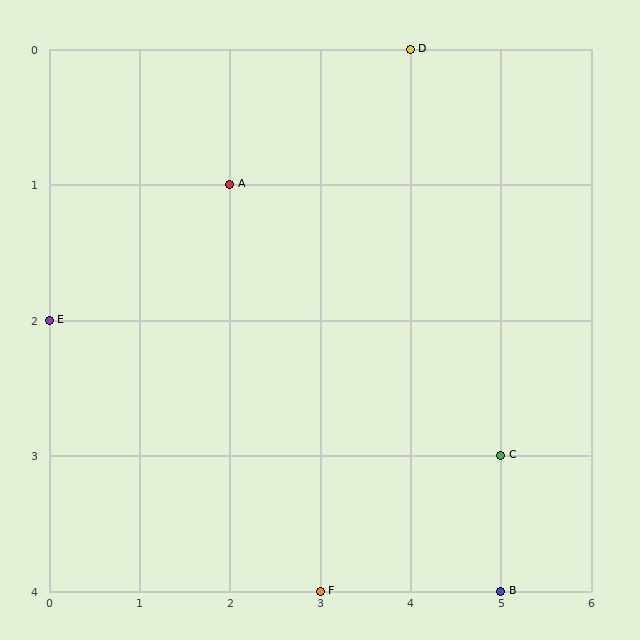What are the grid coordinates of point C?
Point C is at grid coordinates (5, 3).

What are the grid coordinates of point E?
Point E is at grid coordinates (0, 2).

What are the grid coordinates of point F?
Point F is at grid coordinates (3, 4).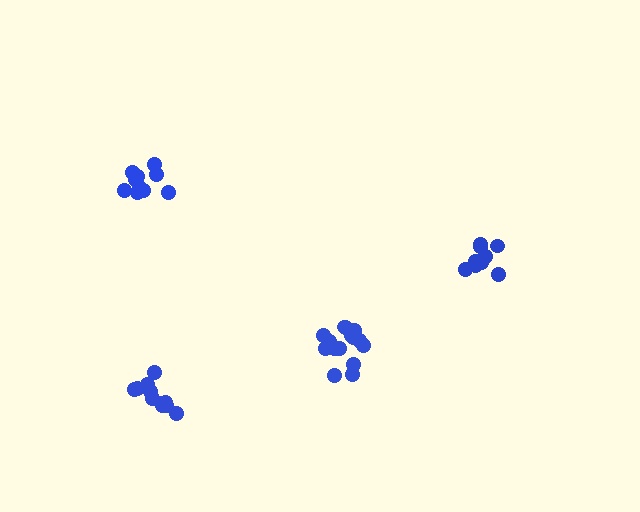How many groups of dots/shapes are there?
There are 4 groups.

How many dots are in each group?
Group 1: 10 dots, Group 2: 9 dots, Group 3: 11 dots, Group 4: 15 dots (45 total).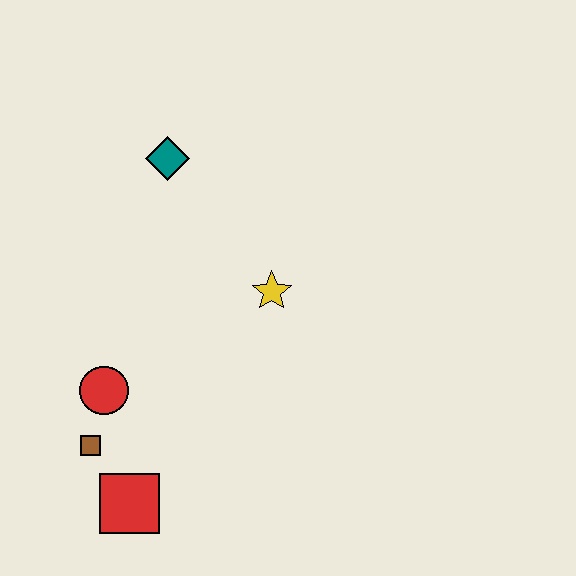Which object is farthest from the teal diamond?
The red square is farthest from the teal diamond.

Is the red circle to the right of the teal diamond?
No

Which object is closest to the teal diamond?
The yellow star is closest to the teal diamond.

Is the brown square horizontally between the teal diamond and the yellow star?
No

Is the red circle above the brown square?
Yes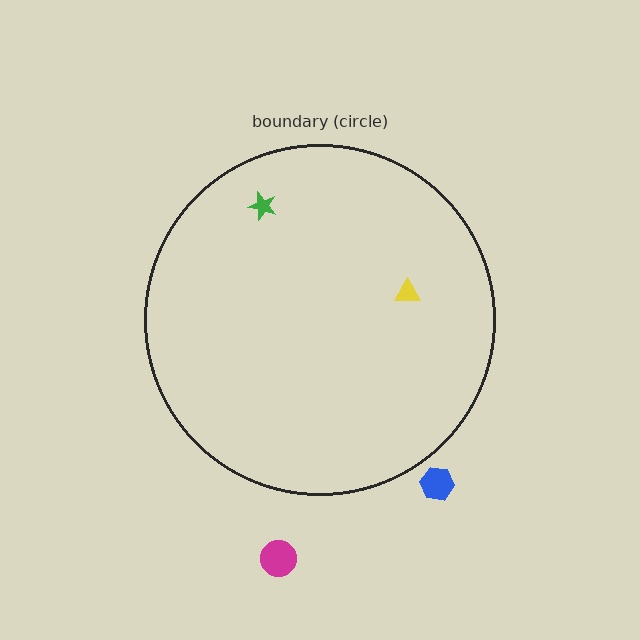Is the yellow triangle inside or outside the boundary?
Inside.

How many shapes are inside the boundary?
2 inside, 2 outside.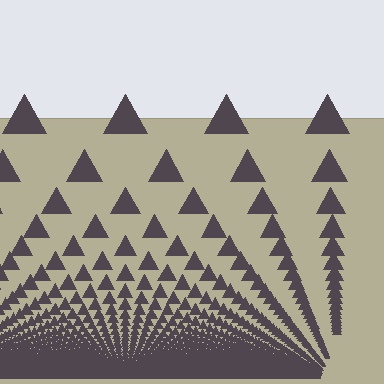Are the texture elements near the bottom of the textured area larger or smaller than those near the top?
Smaller. The gradient is inverted — elements near the bottom are smaller and denser.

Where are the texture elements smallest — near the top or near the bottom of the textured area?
Near the bottom.